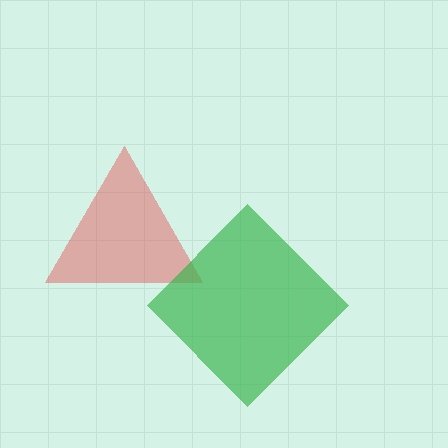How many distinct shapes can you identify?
There are 2 distinct shapes: a red triangle, a green diamond.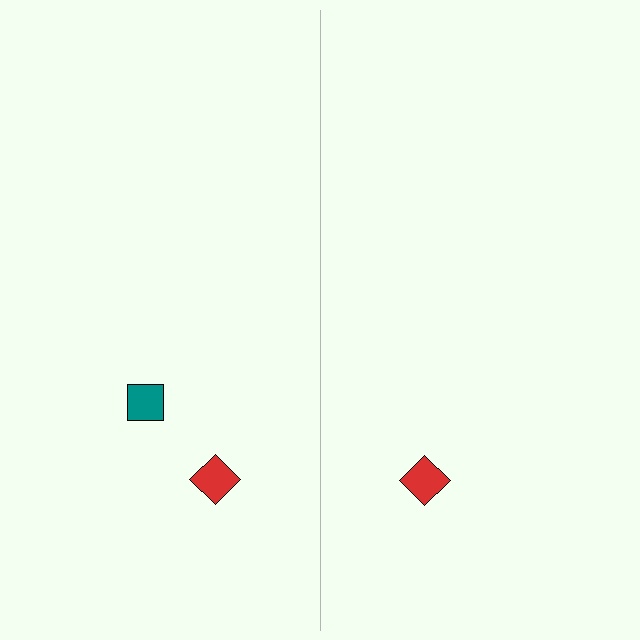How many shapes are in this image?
There are 3 shapes in this image.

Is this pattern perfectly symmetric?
No, the pattern is not perfectly symmetric. A teal square is missing from the right side.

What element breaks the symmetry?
A teal square is missing from the right side.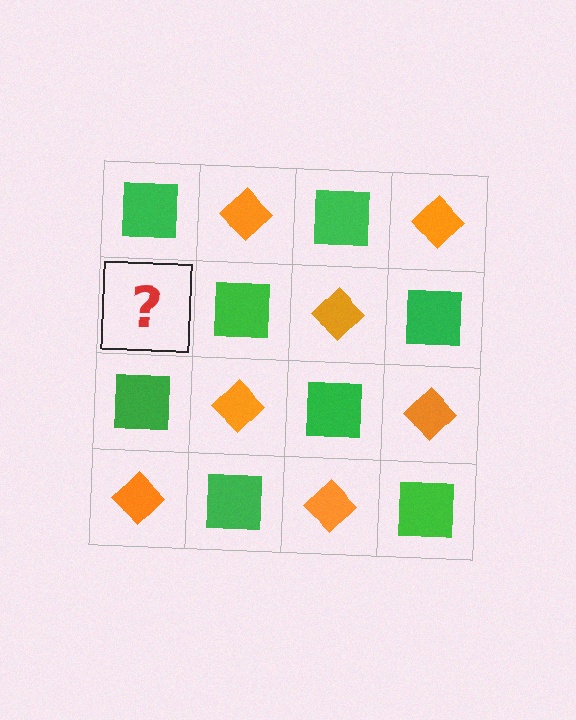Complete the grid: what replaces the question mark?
The question mark should be replaced with an orange diamond.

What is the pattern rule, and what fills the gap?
The rule is that it alternates green square and orange diamond in a checkerboard pattern. The gap should be filled with an orange diamond.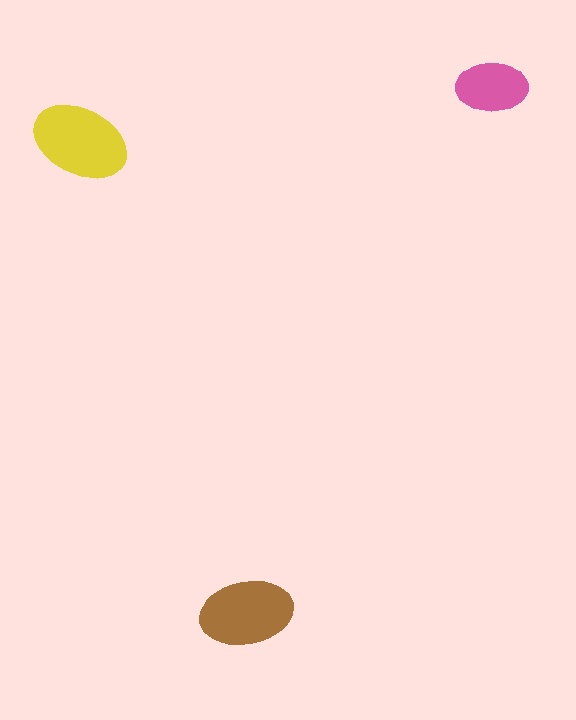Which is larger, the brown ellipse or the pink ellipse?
The brown one.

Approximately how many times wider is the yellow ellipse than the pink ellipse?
About 1.5 times wider.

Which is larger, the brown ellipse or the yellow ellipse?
The yellow one.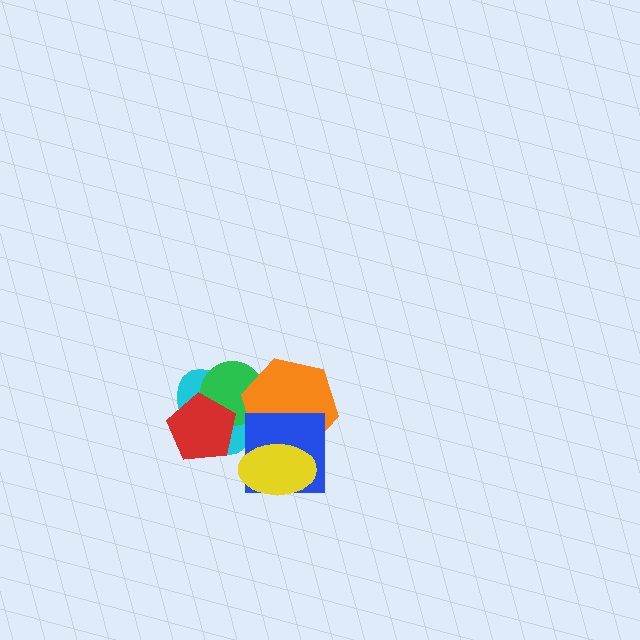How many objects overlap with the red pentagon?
2 objects overlap with the red pentagon.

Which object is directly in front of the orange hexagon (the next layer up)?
The blue square is directly in front of the orange hexagon.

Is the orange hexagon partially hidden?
Yes, it is partially covered by another shape.